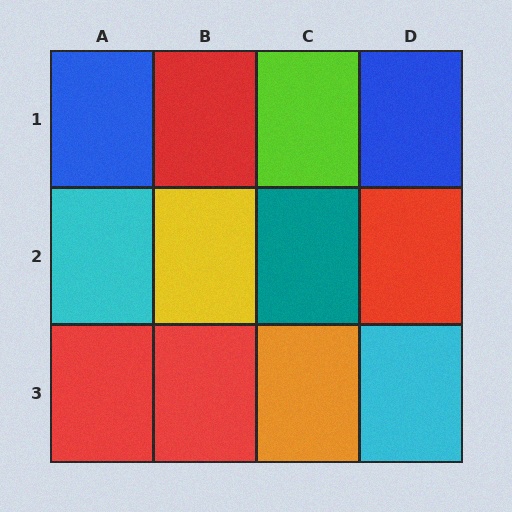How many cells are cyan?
2 cells are cyan.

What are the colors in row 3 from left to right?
Red, red, orange, cyan.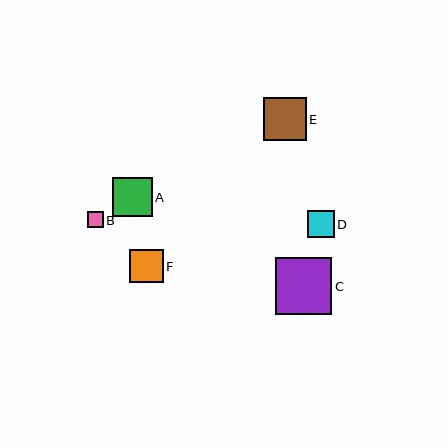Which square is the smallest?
Square B is the smallest with a size of approximately 15 pixels.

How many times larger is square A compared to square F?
Square A is approximately 1.2 times the size of square F.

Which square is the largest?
Square C is the largest with a size of approximately 57 pixels.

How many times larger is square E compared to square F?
Square E is approximately 1.3 times the size of square F.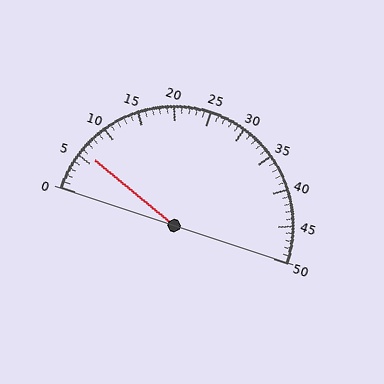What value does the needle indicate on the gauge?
The needle indicates approximately 6.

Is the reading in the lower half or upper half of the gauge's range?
The reading is in the lower half of the range (0 to 50).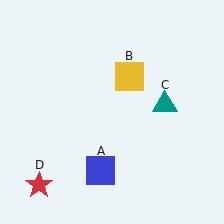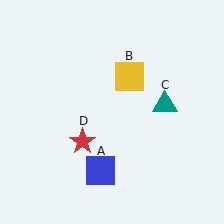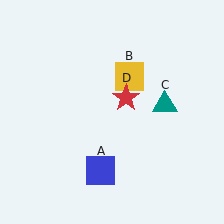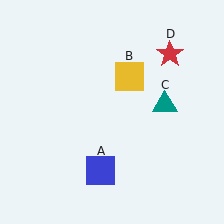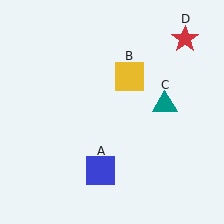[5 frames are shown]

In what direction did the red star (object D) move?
The red star (object D) moved up and to the right.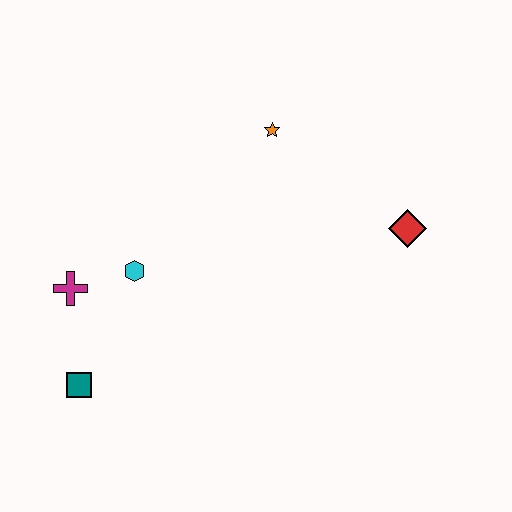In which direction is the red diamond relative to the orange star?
The red diamond is to the right of the orange star.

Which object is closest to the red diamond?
The orange star is closest to the red diamond.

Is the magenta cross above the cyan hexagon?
No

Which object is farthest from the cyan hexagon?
The red diamond is farthest from the cyan hexagon.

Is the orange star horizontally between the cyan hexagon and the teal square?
No